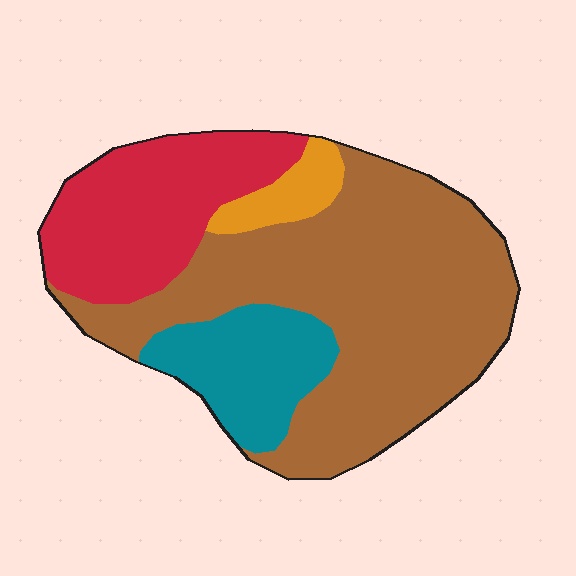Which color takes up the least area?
Orange, at roughly 5%.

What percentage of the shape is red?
Red takes up between a sixth and a third of the shape.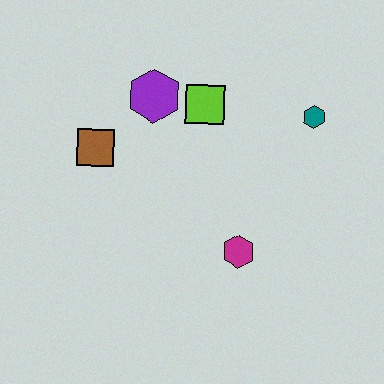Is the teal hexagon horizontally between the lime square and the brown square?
No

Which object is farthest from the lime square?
The magenta hexagon is farthest from the lime square.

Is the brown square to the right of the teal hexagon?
No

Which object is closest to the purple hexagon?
The lime square is closest to the purple hexagon.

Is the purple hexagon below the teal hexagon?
No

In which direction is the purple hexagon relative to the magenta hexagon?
The purple hexagon is above the magenta hexagon.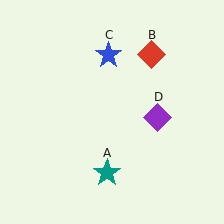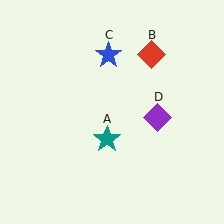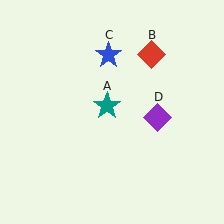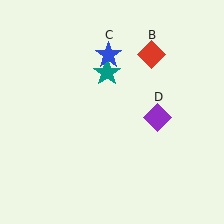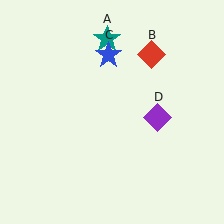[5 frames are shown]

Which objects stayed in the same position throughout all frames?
Red diamond (object B) and blue star (object C) and purple diamond (object D) remained stationary.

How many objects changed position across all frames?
1 object changed position: teal star (object A).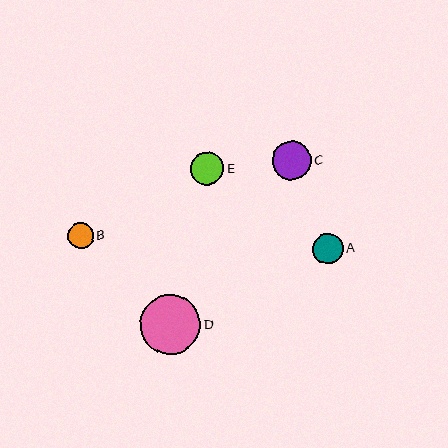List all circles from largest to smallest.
From largest to smallest: D, C, E, A, B.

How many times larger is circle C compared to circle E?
Circle C is approximately 1.2 times the size of circle E.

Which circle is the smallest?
Circle B is the smallest with a size of approximately 26 pixels.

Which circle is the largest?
Circle D is the largest with a size of approximately 61 pixels.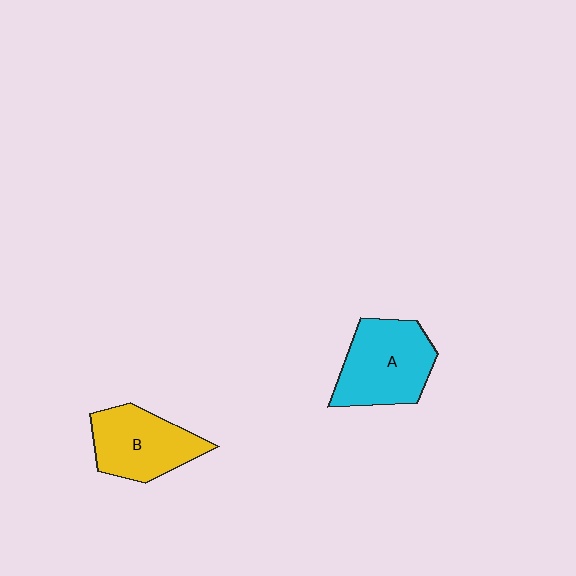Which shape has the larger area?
Shape A (cyan).